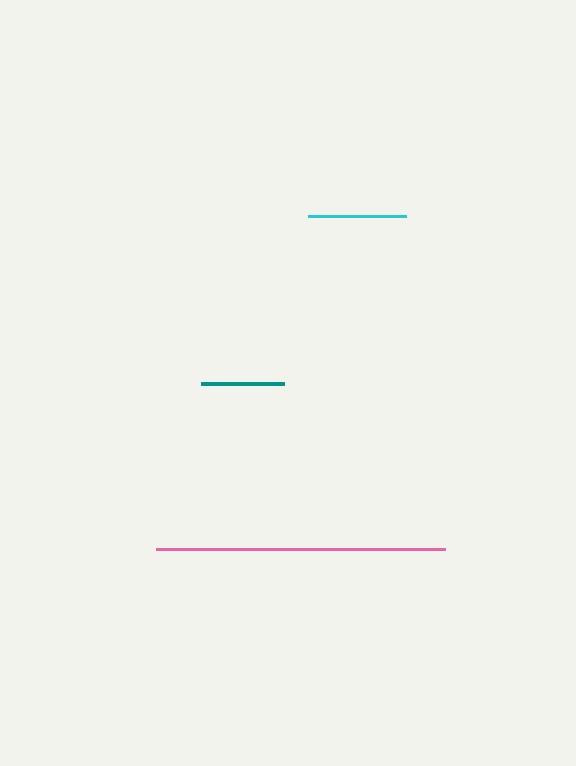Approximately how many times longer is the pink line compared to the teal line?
The pink line is approximately 3.5 times the length of the teal line.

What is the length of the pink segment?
The pink segment is approximately 289 pixels long.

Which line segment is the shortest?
The teal line is the shortest at approximately 83 pixels.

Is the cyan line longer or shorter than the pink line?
The pink line is longer than the cyan line.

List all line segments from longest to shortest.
From longest to shortest: pink, cyan, teal.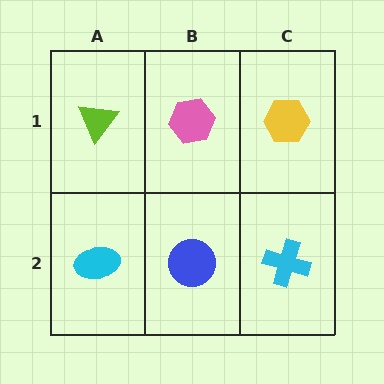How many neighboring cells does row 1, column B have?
3.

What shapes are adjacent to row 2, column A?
A lime triangle (row 1, column A), a blue circle (row 2, column B).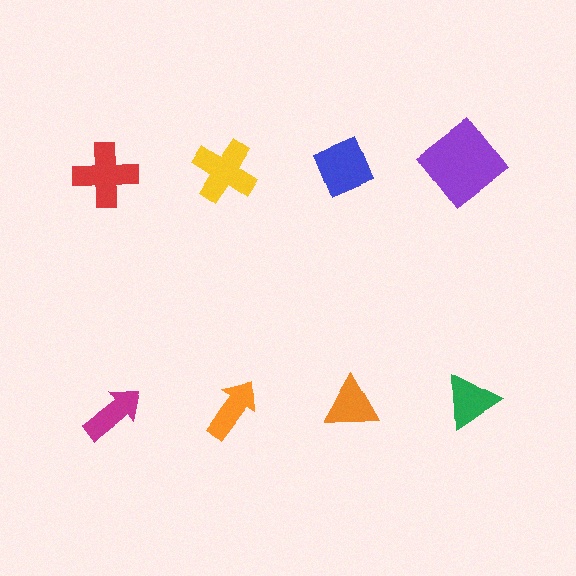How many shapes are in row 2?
4 shapes.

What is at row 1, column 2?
A yellow cross.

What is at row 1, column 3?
A blue diamond.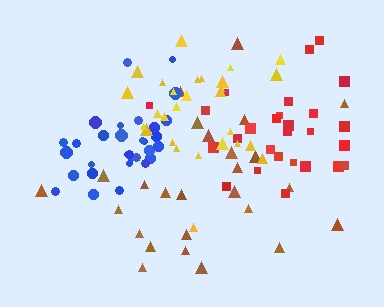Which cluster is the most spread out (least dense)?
Brown.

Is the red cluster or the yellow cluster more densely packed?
Yellow.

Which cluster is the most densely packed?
Blue.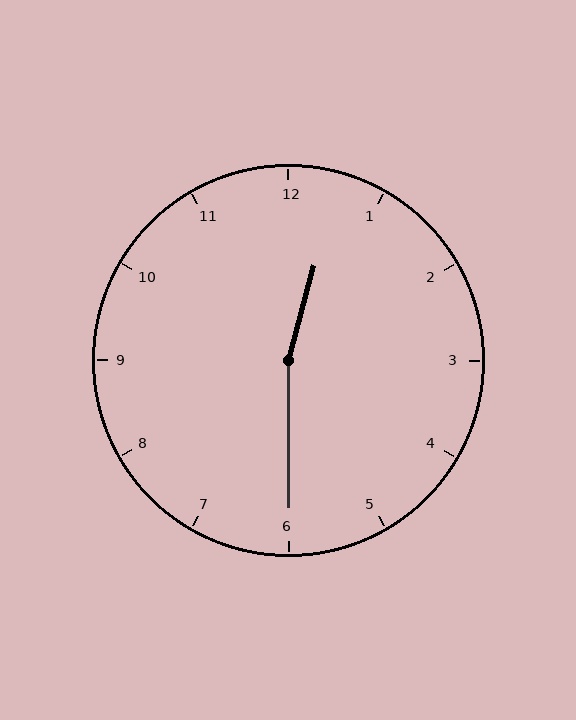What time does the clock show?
12:30.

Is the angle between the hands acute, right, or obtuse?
It is obtuse.